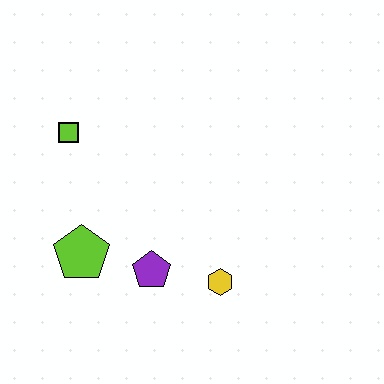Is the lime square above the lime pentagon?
Yes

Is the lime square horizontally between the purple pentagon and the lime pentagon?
No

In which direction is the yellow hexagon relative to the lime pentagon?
The yellow hexagon is to the right of the lime pentagon.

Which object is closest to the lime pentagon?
The purple pentagon is closest to the lime pentagon.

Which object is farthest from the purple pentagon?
The lime square is farthest from the purple pentagon.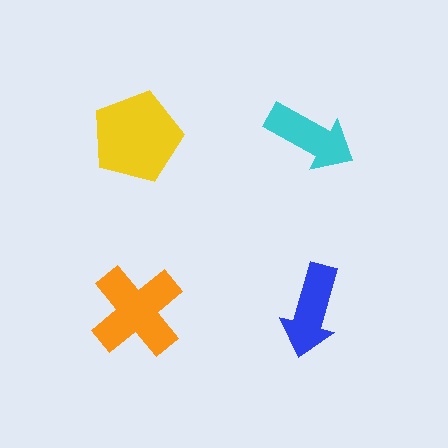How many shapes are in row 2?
2 shapes.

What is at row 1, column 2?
A cyan arrow.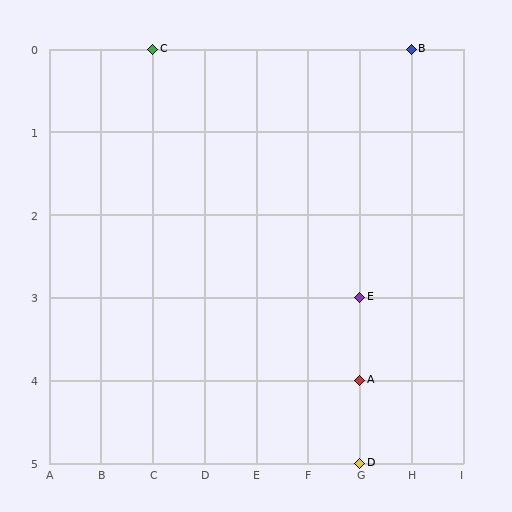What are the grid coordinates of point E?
Point E is at grid coordinates (G, 3).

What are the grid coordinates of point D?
Point D is at grid coordinates (G, 5).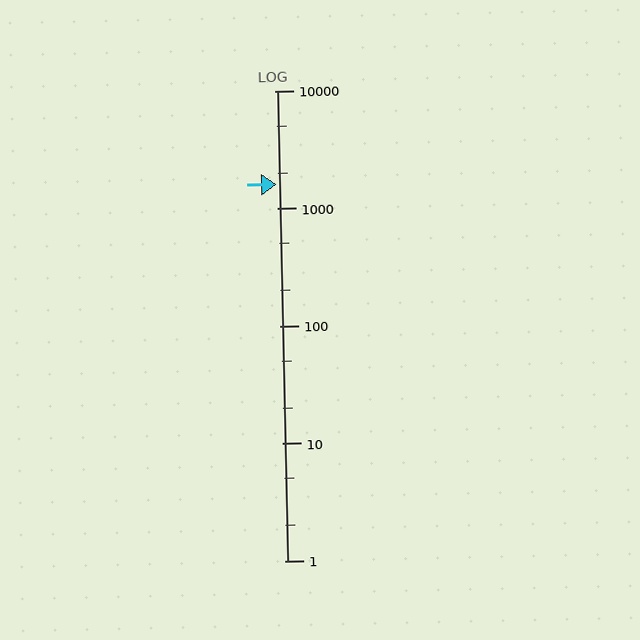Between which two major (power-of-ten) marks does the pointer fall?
The pointer is between 1000 and 10000.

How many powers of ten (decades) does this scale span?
The scale spans 4 decades, from 1 to 10000.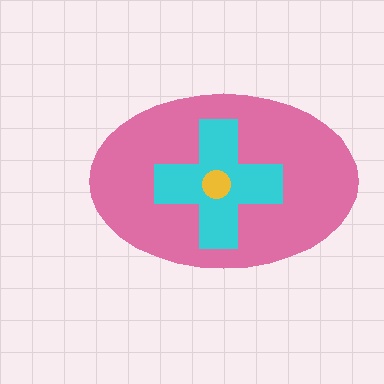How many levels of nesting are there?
3.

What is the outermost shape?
The pink ellipse.